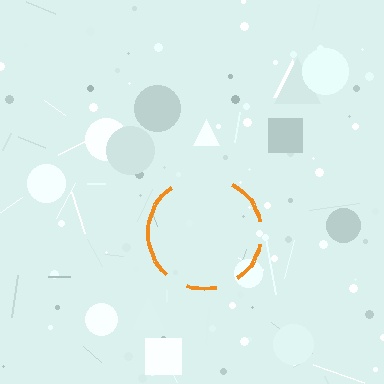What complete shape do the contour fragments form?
The contour fragments form a circle.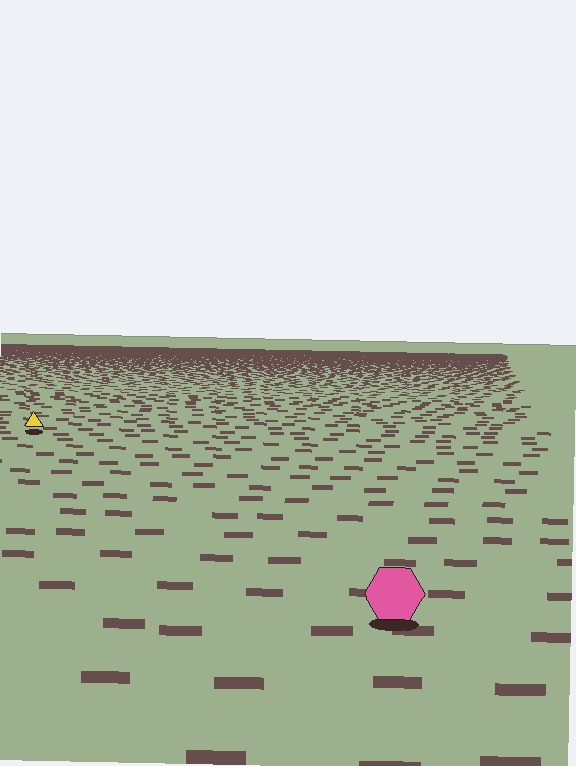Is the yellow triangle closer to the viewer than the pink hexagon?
No. The pink hexagon is closer — you can tell from the texture gradient: the ground texture is coarser near it.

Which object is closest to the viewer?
The pink hexagon is closest. The texture marks near it are larger and more spread out.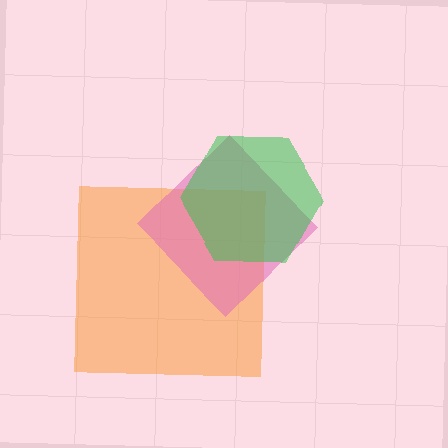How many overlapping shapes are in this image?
There are 3 overlapping shapes in the image.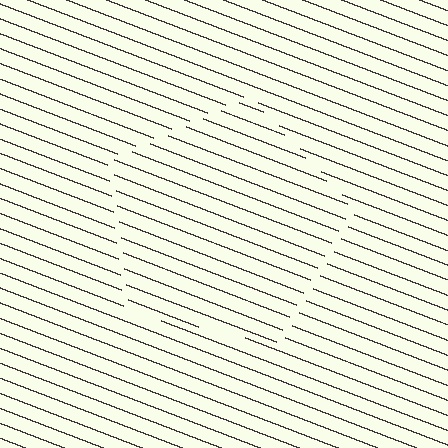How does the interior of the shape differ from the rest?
The interior of the shape contains the same grating, shifted by half a period — the contour is defined by the phase discontinuity where line-ends from the inner and outer gratings abut.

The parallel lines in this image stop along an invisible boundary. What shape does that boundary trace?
An illusory pentagon. The interior of the shape contains the same grating, shifted by half a period — the contour is defined by the phase discontinuity where line-ends from the inner and outer gratings abut.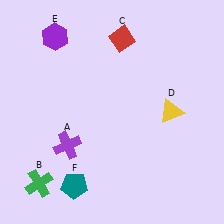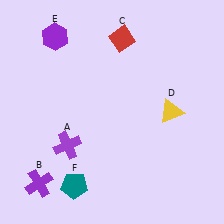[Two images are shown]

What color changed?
The cross (B) changed from green in Image 1 to purple in Image 2.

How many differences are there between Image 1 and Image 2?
There is 1 difference between the two images.